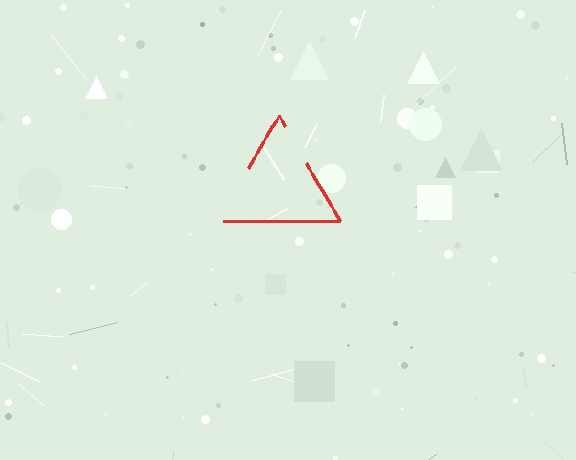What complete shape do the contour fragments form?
The contour fragments form a triangle.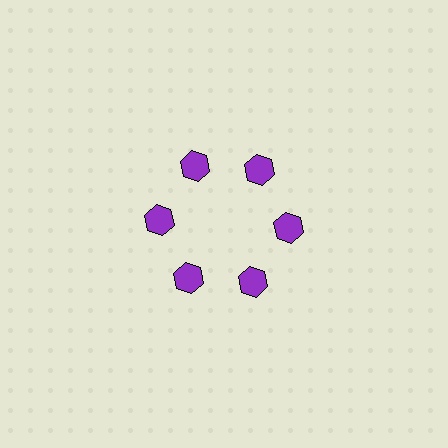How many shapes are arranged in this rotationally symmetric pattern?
There are 6 shapes, arranged in 6 groups of 1.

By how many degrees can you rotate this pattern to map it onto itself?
The pattern maps onto itself every 60 degrees of rotation.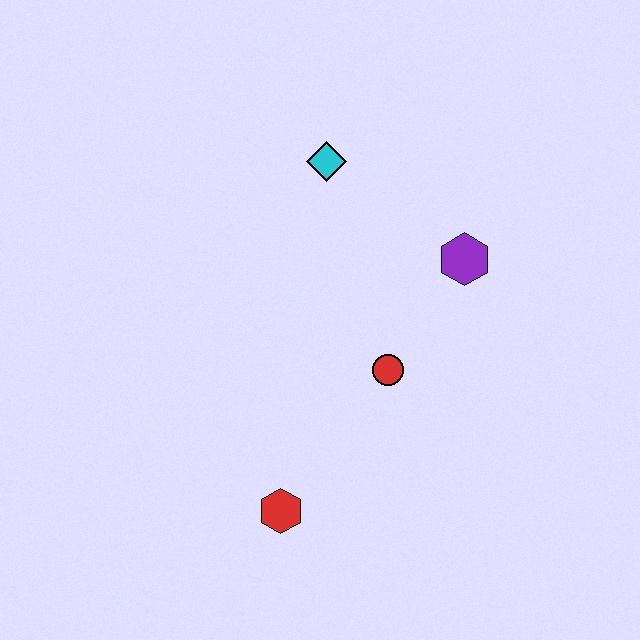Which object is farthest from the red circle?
The cyan diamond is farthest from the red circle.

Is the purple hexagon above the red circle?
Yes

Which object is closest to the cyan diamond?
The purple hexagon is closest to the cyan diamond.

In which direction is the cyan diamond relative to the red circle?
The cyan diamond is above the red circle.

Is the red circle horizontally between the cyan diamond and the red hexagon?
No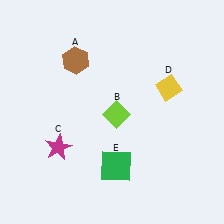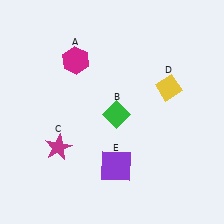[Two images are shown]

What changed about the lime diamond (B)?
In Image 1, B is lime. In Image 2, it changed to green.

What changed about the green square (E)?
In Image 1, E is green. In Image 2, it changed to purple.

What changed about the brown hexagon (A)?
In Image 1, A is brown. In Image 2, it changed to magenta.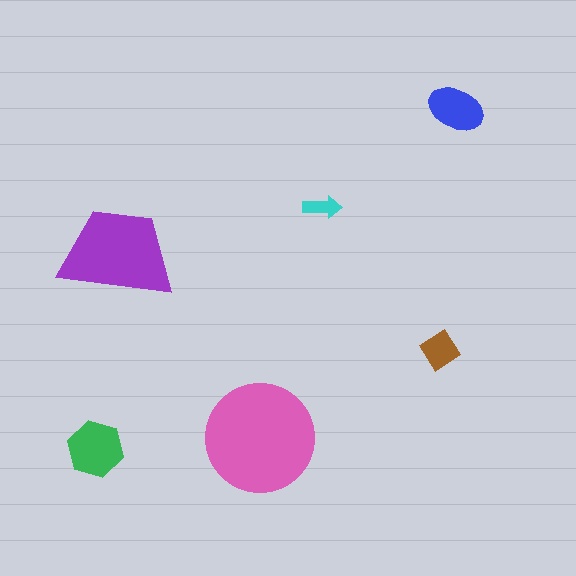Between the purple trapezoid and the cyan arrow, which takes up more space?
The purple trapezoid.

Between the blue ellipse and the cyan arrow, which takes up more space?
The blue ellipse.